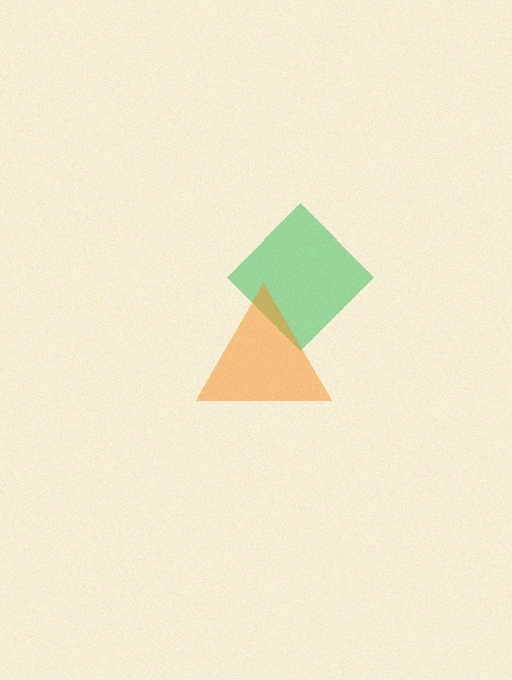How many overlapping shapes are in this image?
There are 2 overlapping shapes in the image.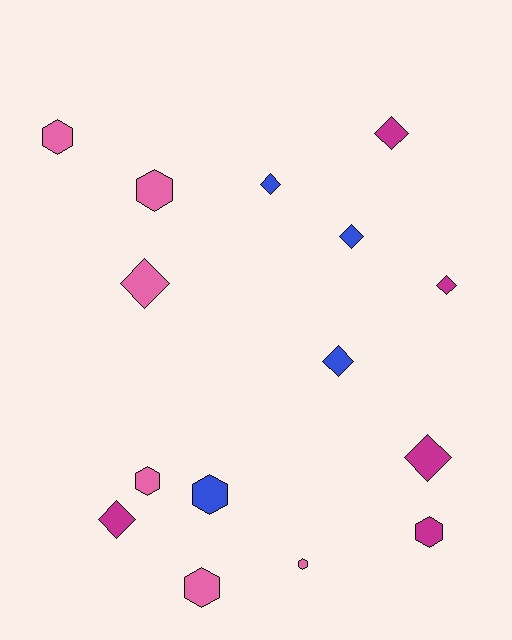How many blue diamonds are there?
There are 3 blue diamonds.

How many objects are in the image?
There are 15 objects.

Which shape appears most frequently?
Diamond, with 8 objects.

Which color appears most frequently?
Pink, with 6 objects.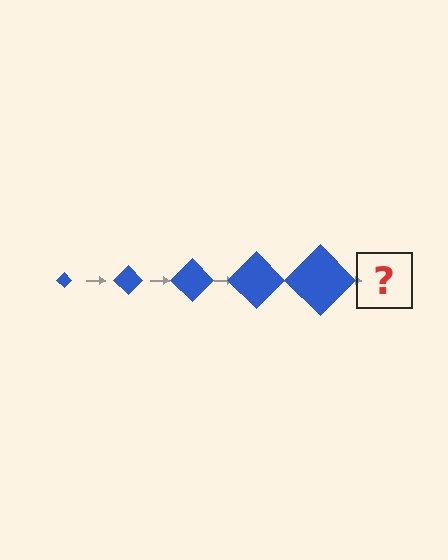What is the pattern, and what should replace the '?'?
The pattern is that the diamond gets progressively larger each step. The '?' should be a blue diamond, larger than the previous one.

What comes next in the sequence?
The next element should be a blue diamond, larger than the previous one.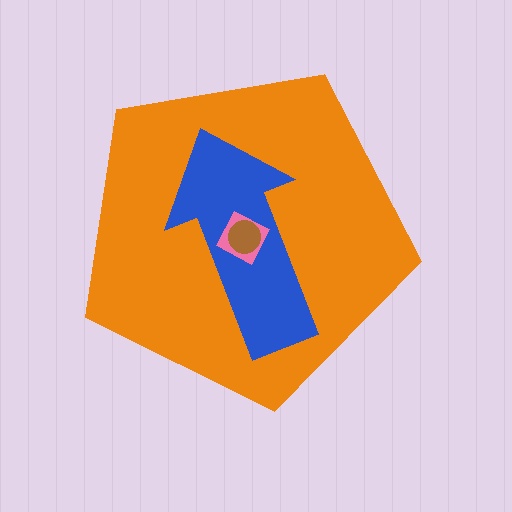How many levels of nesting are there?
4.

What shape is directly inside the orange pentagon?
The blue arrow.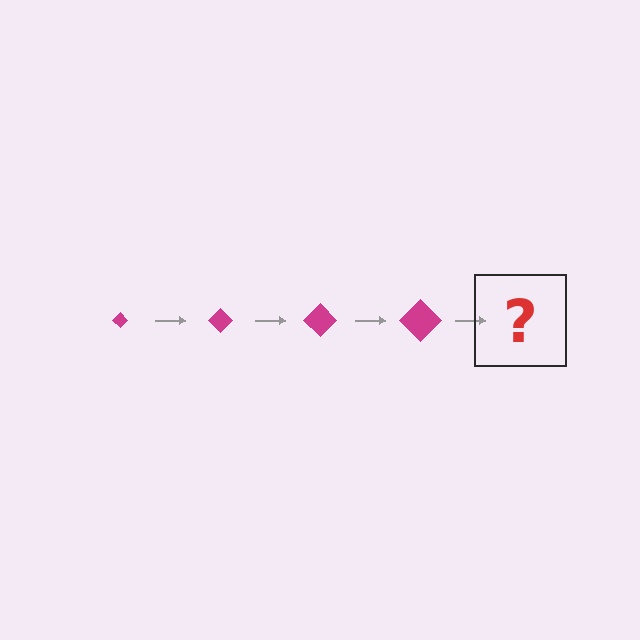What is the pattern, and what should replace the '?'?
The pattern is that the diamond gets progressively larger each step. The '?' should be a magenta diamond, larger than the previous one.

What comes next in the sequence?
The next element should be a magenta diamond, larger than the previous one.